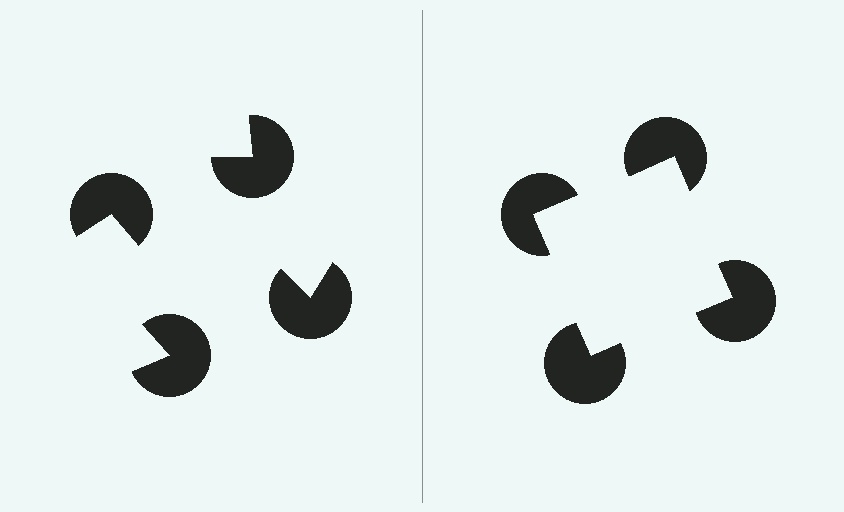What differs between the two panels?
The pac-man discs are positioned identically on both sides; only the wedge orientations differ. On the right they align to a square; on the left they are misaligned.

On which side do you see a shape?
An illusory square appears on the right side. On the left side the wedge cuts are rotated, so no coherent shape forms.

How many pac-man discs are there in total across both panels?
8 — 4 on each side.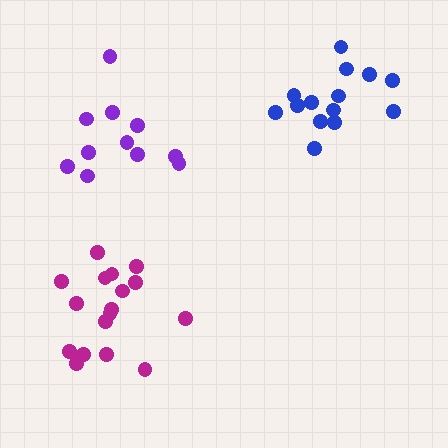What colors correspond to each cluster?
The clusters are colored: purple, blue, magenta.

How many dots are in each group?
Group 1: 11 dots, Group 2: 14 dots, Group 3: 17 dots (42 total).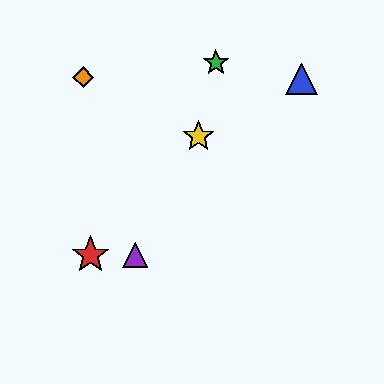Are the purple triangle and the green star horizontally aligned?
No, the purple triangle is at y≈255 and the green star is at y≈63.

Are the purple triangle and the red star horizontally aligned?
Yes, both are at y≈255.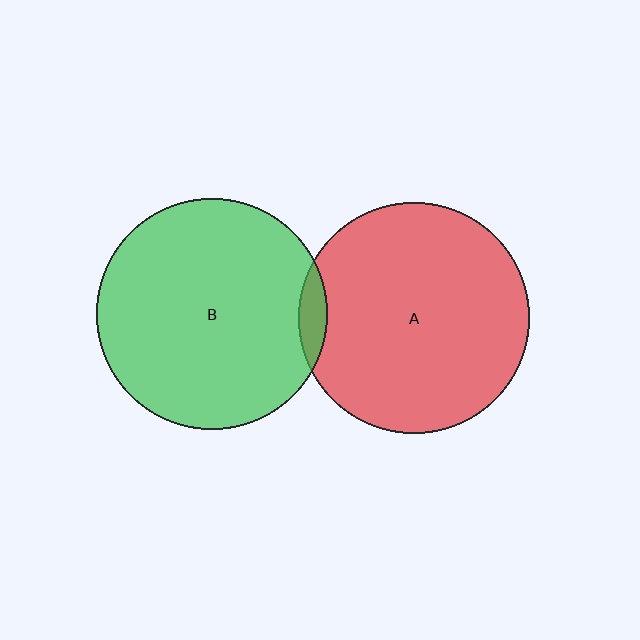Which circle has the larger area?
Circle B (green).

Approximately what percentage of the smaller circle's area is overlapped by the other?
Approximately 5%.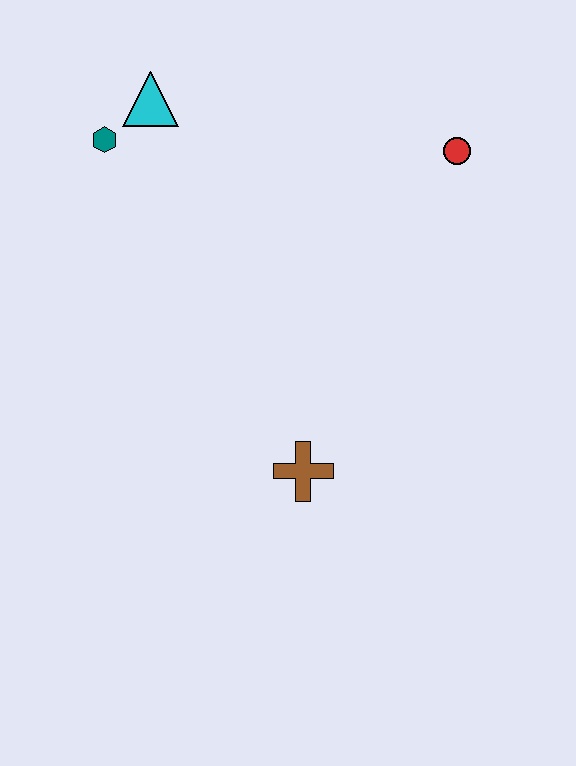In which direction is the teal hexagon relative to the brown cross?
The teal hexagon is above the brown cross.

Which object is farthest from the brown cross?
The cyan triangle is farthest from the brown cross.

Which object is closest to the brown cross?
The red circle is closest to the brown cross.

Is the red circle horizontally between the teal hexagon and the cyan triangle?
No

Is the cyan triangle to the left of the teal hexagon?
No